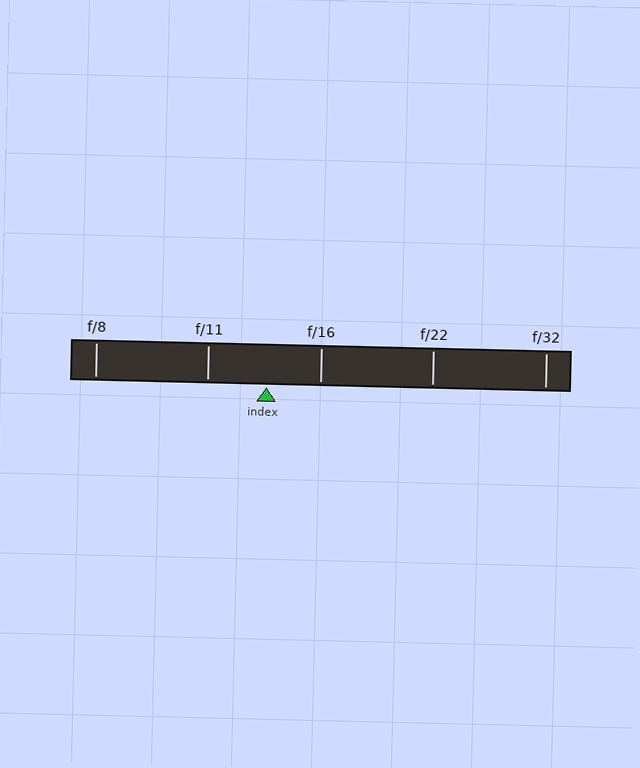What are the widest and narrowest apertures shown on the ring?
The widest aperture shown is f/8 and the narrowest is f/32.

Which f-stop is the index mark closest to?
The index mark is closest to f/16.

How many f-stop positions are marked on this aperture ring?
There are 5 f-stop positions marked.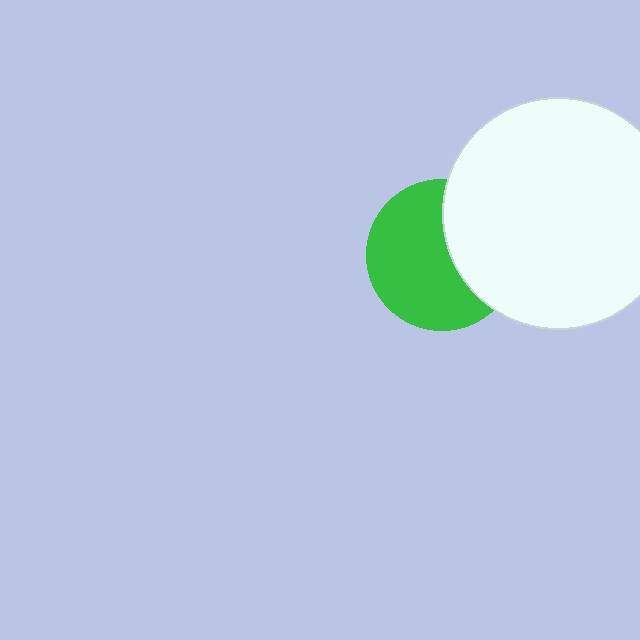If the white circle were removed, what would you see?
You would see the complete green circle.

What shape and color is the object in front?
The object in front is a white circle.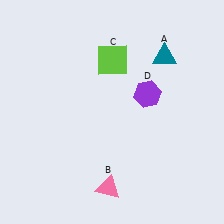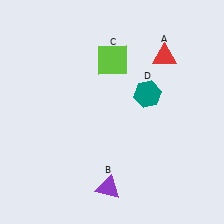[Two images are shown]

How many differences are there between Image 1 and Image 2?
There are 3 differences between the two images.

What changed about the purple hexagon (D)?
In Image 1, D is purple. In Image 2, it changed to teal.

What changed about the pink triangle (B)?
In Image 1, B is pink. In Image 2, it changed to purple.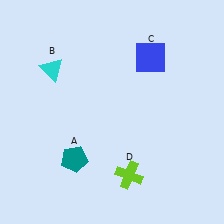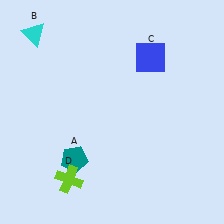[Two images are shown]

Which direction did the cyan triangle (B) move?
The cyan triangle (B) moved up.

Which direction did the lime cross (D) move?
The lime cross (D) moved left.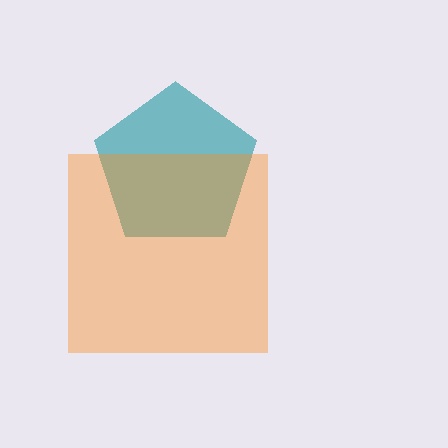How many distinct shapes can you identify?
There are 2 distinct shapes: a teal pentagon, an orange square.